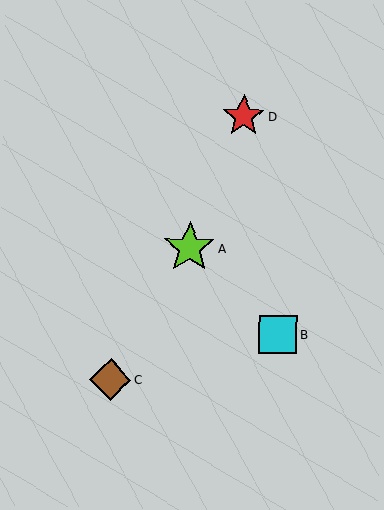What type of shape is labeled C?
Shape C is a brown diamond.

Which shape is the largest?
The lime star (labeled A) is the largest.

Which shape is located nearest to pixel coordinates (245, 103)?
The red star (labeled D) at (244, 116) is nearest to that location.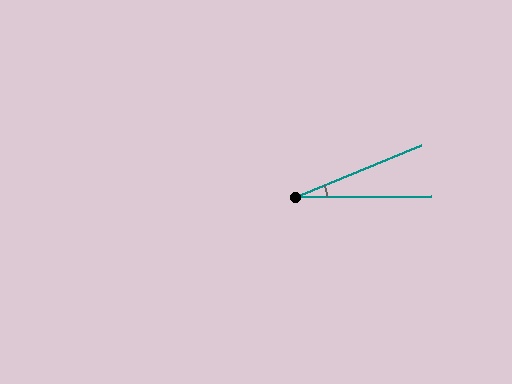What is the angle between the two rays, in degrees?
Approximately 22 degrees.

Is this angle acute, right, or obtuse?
It is acute.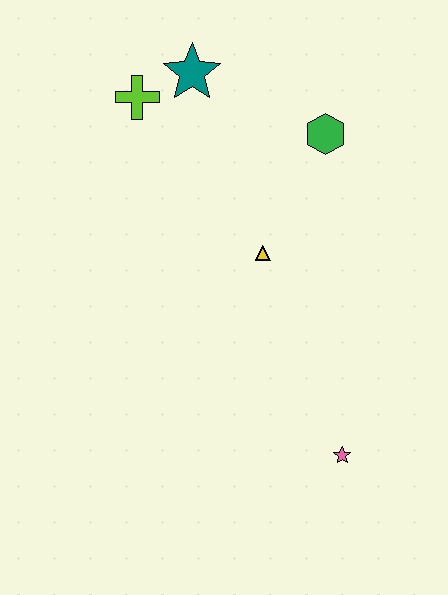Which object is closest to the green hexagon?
The yellow triangle is closest to the green hexagon.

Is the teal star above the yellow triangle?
Yes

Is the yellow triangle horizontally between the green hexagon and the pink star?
No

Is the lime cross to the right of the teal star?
No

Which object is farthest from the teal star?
The pink star is farthest from the teal star.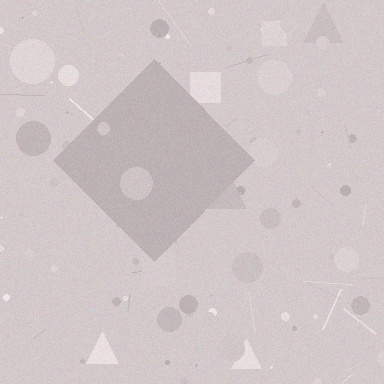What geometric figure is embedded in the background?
A diamond is embedded in the background.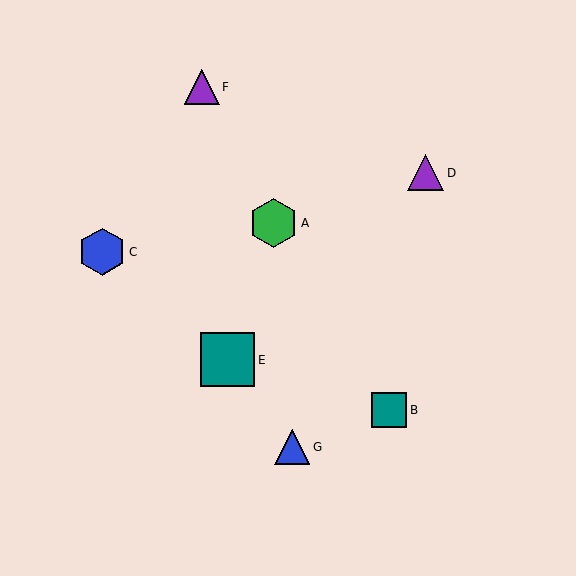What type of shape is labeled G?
Shape G is a blue triangle.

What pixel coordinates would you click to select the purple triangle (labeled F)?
Click at (202, 87) to select the purple triangle F.